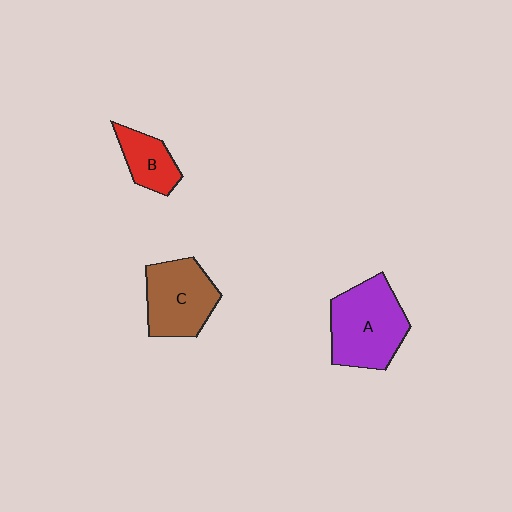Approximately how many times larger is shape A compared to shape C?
Approximately 1.2 times.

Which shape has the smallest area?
Shape B (red).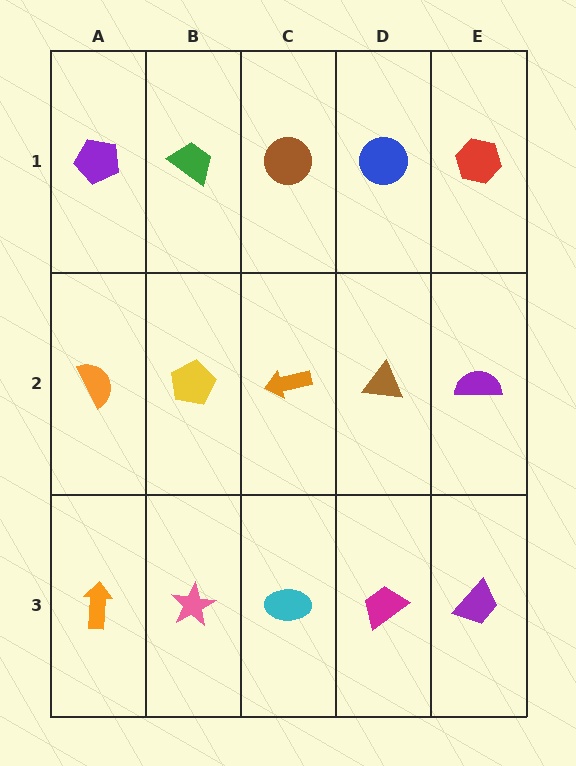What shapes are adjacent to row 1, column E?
A purple semicircle (row 2, column E), a blue circle (row 1, column D).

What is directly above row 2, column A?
A purple pentagon.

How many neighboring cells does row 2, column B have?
4.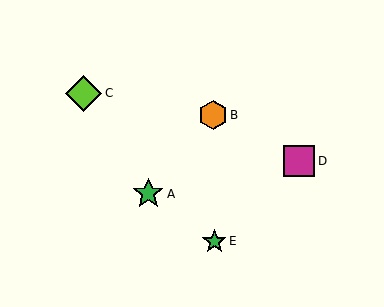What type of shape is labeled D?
Shape D is a magenta square.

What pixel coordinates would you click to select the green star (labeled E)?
Click at (214, 241) to select the green star E.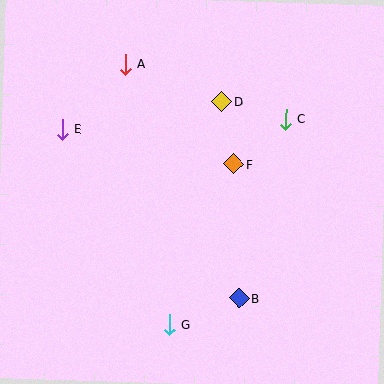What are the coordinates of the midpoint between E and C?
The midpoint between E and C is at (174, 124).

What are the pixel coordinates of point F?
Point F is at (233, 164).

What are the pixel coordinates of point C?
Point C is at (286, 119).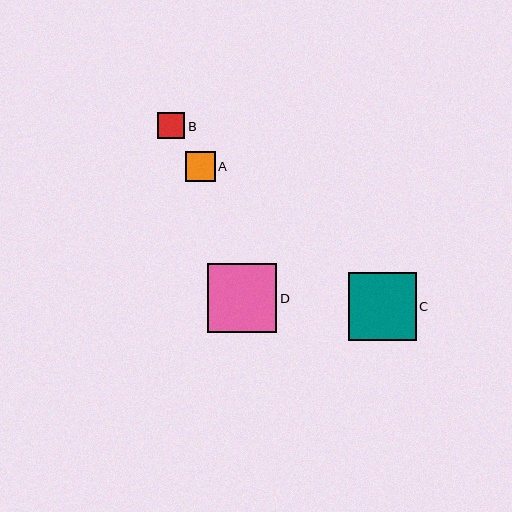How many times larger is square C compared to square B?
Square C is approximately 2.5 times the size of square B.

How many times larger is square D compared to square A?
Square D is approximately 2.3 times the size of square A.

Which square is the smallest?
Square B is the smallest with a size of approximately 27 pixels.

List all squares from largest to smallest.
From largest to smallest: D, C, A, B.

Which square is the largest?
Square D is the largest with a size of approximately 69 pixels.